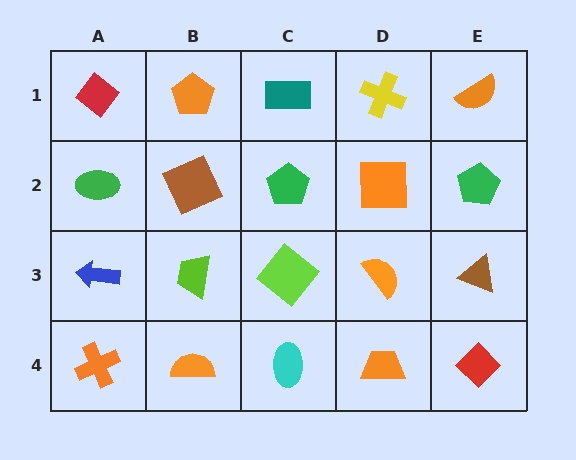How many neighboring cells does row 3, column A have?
3.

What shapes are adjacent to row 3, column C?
A green pentagon (row 2, column C), a cyan ellipse (row 4, column C), a lime trapezoid (row 3, column B), an orange semicircle (row 3, column D).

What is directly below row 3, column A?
An orange cross.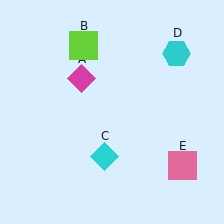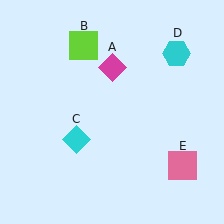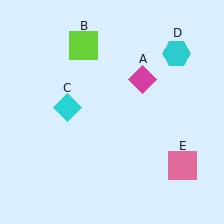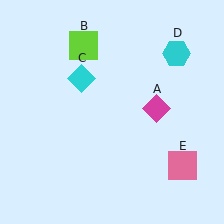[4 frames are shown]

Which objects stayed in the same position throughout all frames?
Lime square (object B) and cyan hexagon (object D) and pink square (object E) remained stationary.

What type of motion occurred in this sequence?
The magenta diamond (object A), cyan diamond (object C) rotated clockwise around the center of the scene.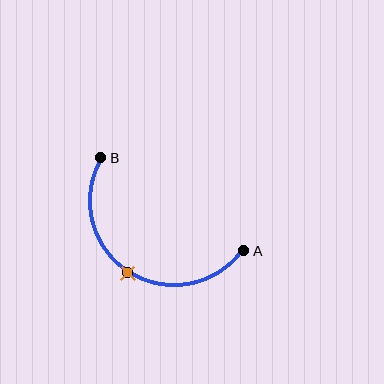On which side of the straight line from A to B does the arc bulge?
The arc bulges below the straight line connecting A and B.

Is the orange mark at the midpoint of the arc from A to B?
Yes. The orange mark lies on the arc at equal arc-length from both A and B — it is the arc midpoint.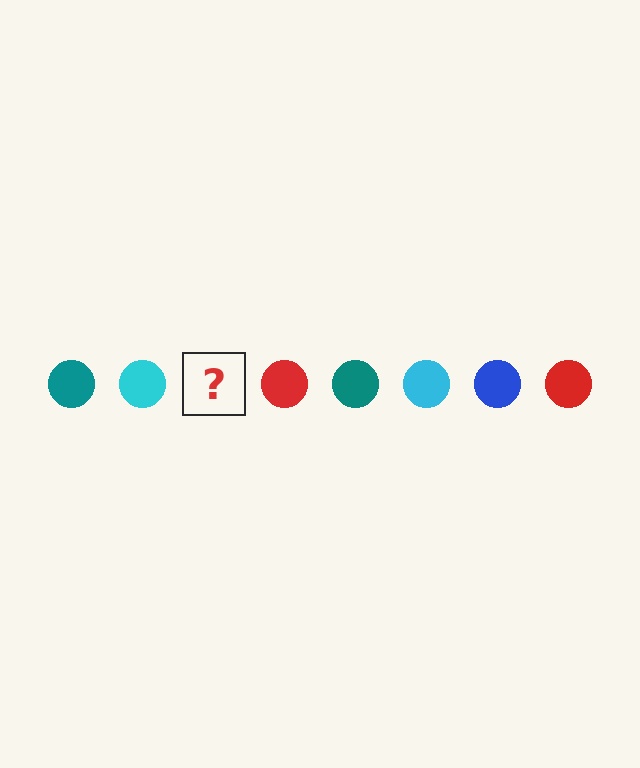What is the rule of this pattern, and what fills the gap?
The rule is that the pattern cycles through teal, cyan, blue, red circles. The gap should be filled with a blue circle.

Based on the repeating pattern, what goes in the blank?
The blank should be a blue circle.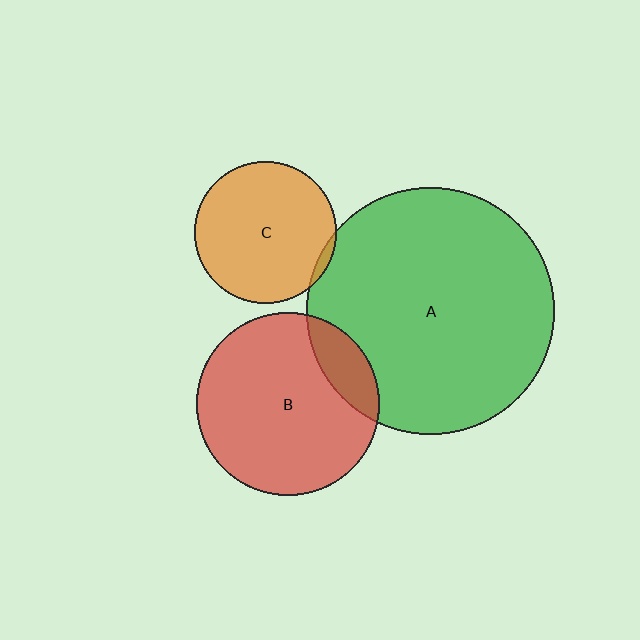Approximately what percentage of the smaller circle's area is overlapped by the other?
Approximately 5%.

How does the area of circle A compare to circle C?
Approximately 3.0 times.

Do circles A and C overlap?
Yes.